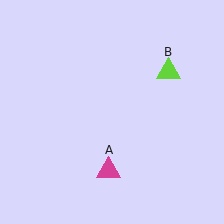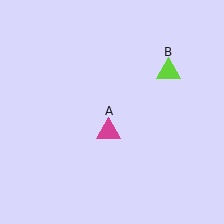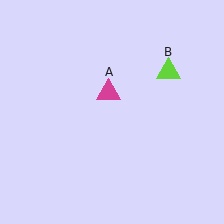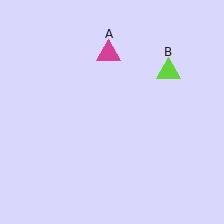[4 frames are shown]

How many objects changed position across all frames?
1 object changed position: magenta triangle (object A).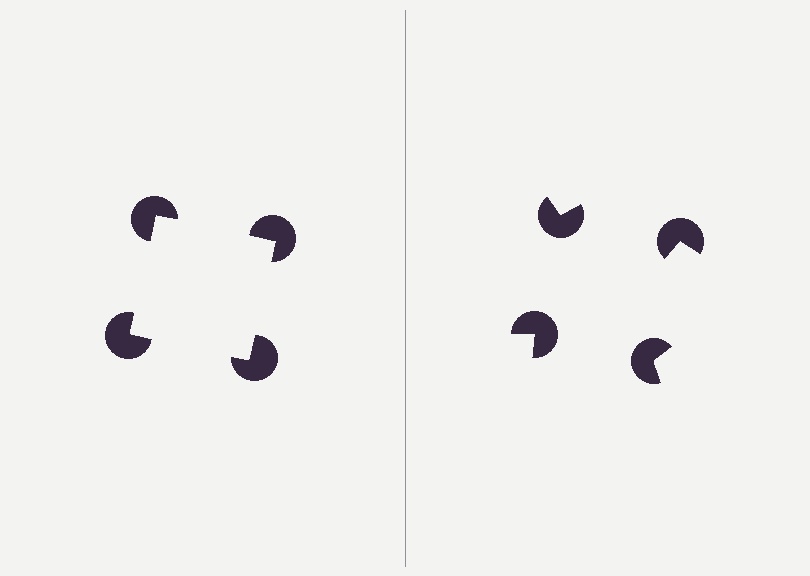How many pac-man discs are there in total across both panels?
8 — 4 on each side.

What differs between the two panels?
The pac-man discs are positioned identically on both sides; only the wedge orientations differ. On the left they align to a square; on the right they are misaligned.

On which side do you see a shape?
An illusory square appears on the left side. On the right side the wedge cuts are rotated, so no coherent shape forms.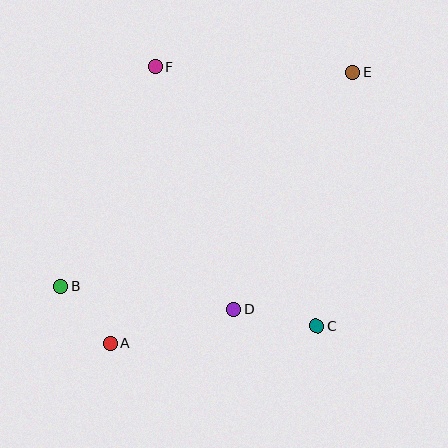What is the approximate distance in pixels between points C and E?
The distance between C and E is approximately 256 pixels.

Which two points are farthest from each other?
Points A and E are farthest from each other.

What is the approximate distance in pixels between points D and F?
The distance between D and F is approximately 255 pixels.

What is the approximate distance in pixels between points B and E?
The distance between B and E is approximately 363 pixels.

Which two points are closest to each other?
Points A and B are closest to each other.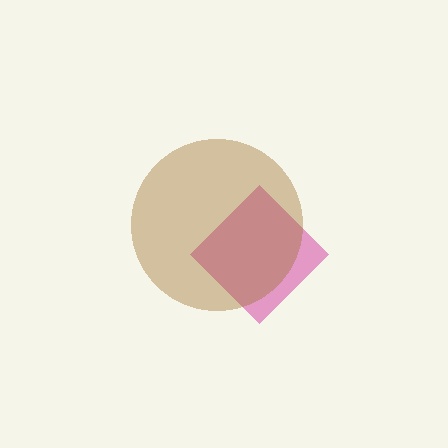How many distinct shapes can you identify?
There are 2 distinct shapes: a magenta diamond, a brown circle.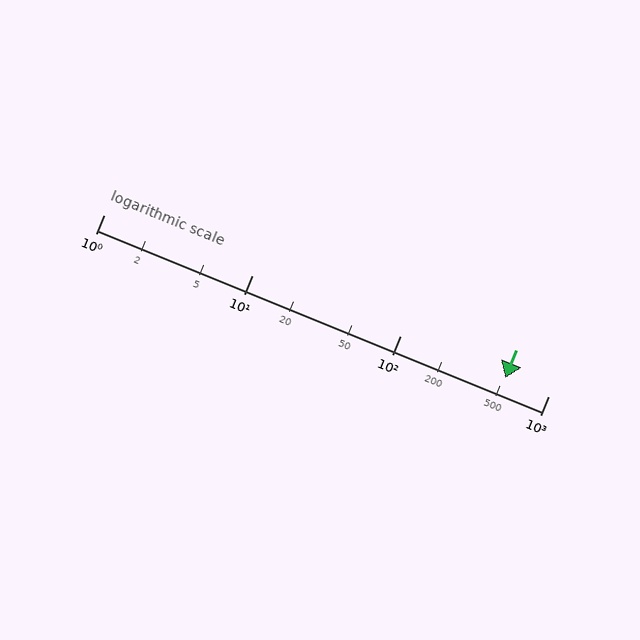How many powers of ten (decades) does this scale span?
The scale spans 3 decades, from 1 to 1000.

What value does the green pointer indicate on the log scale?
The pointer indicates approximately 510.